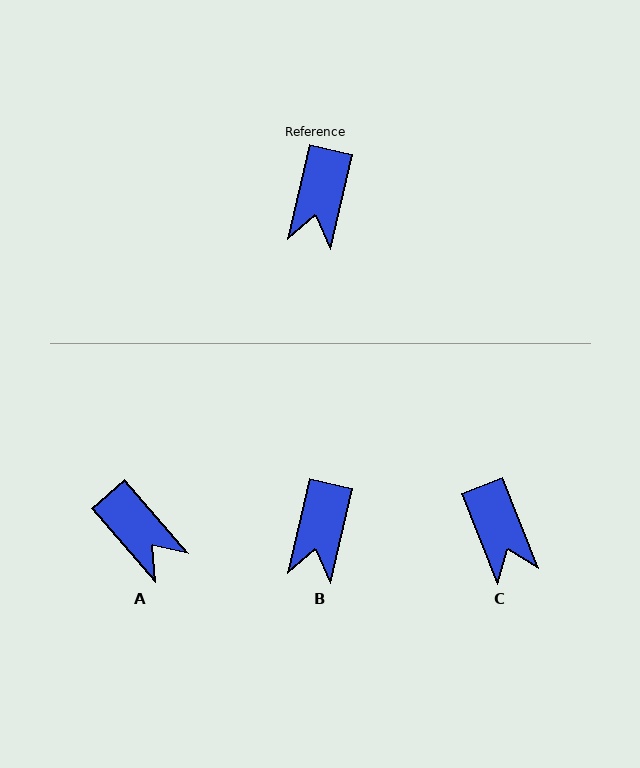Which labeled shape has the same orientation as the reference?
B.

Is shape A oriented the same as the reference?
No, it is off by about 54 degrees.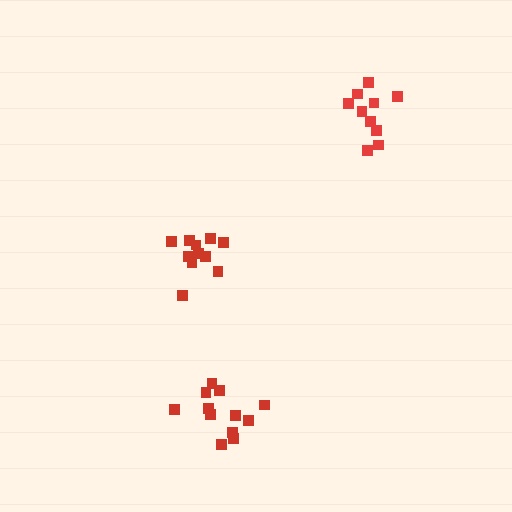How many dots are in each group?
Group 1: 11 dots, Group 2: 12 dots, Group 3: 10 dots (33 total).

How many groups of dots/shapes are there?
There are 3 groups.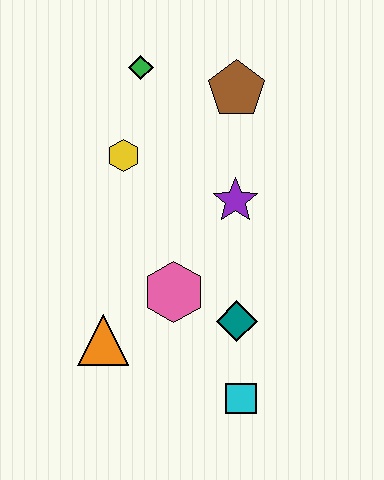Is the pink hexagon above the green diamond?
No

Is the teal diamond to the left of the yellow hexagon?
No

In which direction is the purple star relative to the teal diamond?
The purple star is above the teal diamond.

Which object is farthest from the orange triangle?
The brown pentagon is farthest from the orange triangle.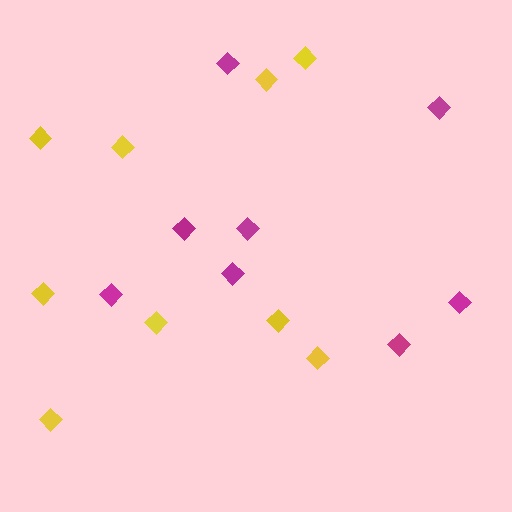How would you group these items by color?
There are 2 groups: one group of magenta diamonds (8) and one group of yellow diamonds (9).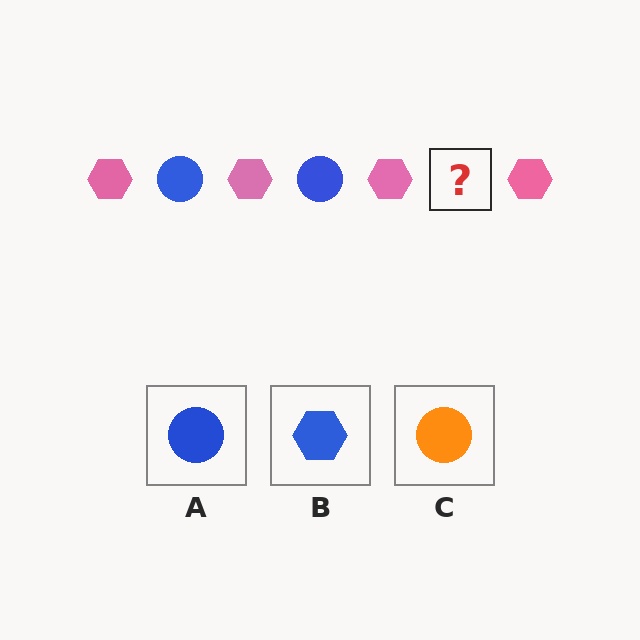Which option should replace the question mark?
Option A.